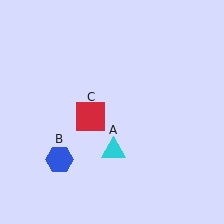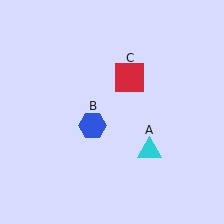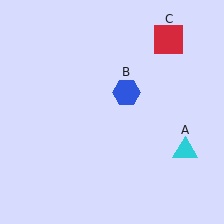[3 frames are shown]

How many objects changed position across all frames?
3 objects changed position: cyan triangle (object A), blue hexagon (object B), red square (object C).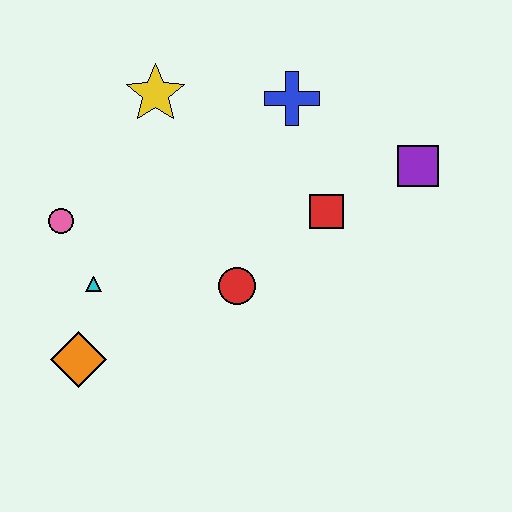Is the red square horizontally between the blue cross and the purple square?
Yes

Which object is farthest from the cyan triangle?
The purple square is farthest from the cyan triangle.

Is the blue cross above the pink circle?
Yes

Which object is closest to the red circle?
The red square is closest to the red circle.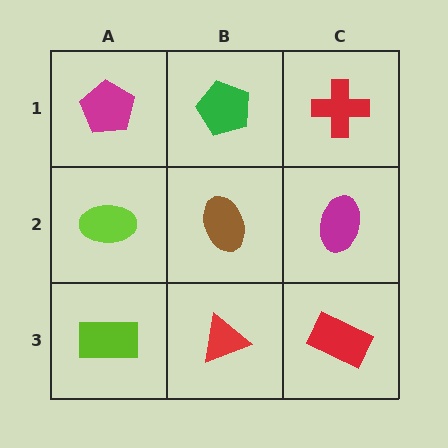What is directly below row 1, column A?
A lime ellipse.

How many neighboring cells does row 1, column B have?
3.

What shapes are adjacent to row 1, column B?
A brown ellipse (row 2, column B), a magenta pentagon (row 1, column A), a red cross (row 1, column C).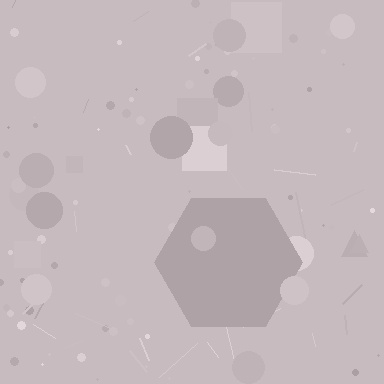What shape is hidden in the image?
A hexagon is hidden in the image.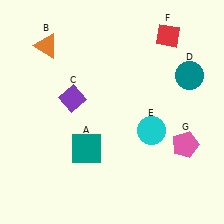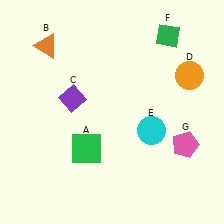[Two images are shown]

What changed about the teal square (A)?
In Image 1, A is teal. In Image 2, it changed to green.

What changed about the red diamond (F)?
In Image 1, F is red. In Image 2, it changed to green.